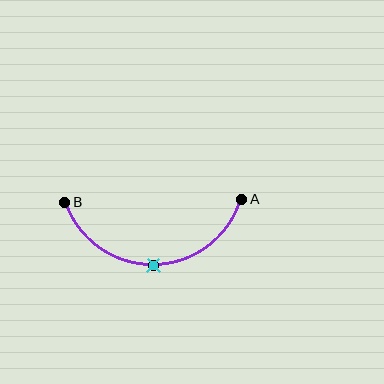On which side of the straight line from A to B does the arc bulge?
The arc bulges below the straight line connecting A and B.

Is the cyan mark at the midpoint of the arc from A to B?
Yes. The cyan mark lies on the arc at equal arc-length from both A and B — it is the arc midpoint.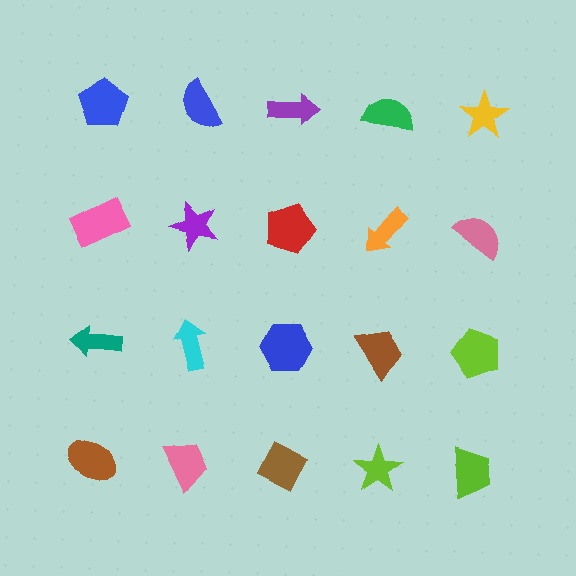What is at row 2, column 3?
A red pentagon.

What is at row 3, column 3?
A blue hexagon.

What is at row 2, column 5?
A pink semicircle.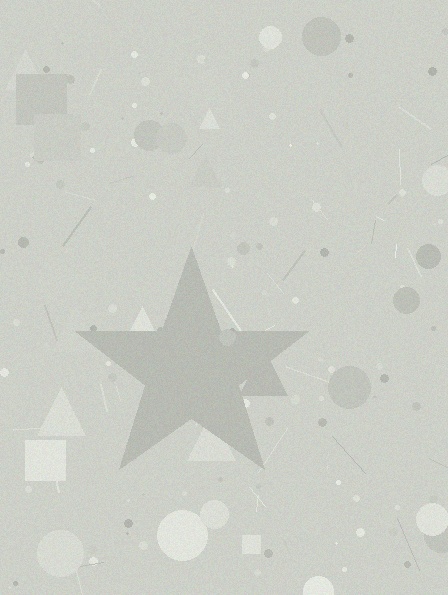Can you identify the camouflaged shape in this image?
The camouflaged shape is a star.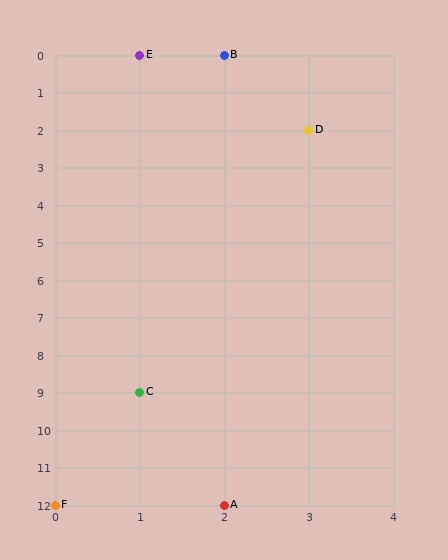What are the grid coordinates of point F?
Point F is at grid coordinates (0, 12).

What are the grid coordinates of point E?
Point E is at grid coordinates (1, 0).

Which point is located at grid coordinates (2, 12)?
Point A is at (2, 12).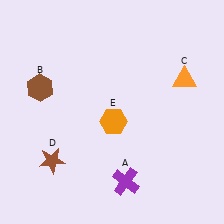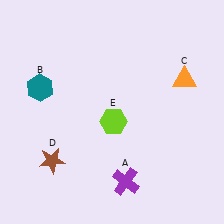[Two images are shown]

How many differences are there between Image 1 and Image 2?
There are 2 differences between the two images.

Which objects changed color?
B changed from brown to teal. E changed from orange to lime.